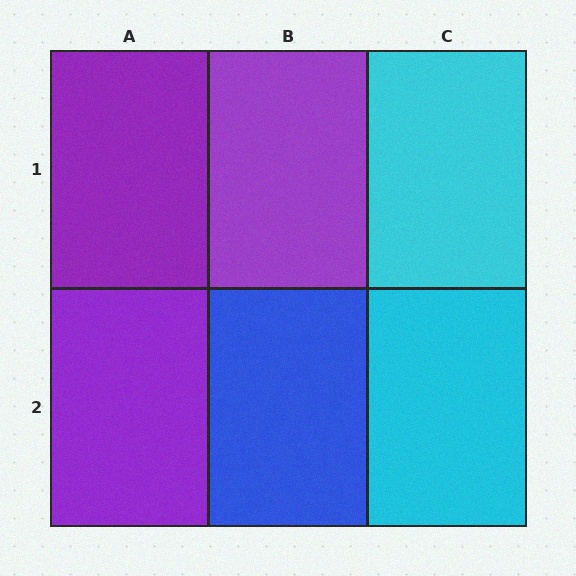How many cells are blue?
1 cell is blue.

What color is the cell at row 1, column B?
Purple.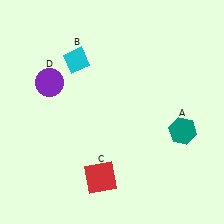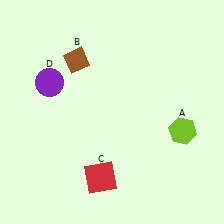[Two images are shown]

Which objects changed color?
A changed from teal to lime. B changed from cyan to brown.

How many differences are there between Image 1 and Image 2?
There are 2 differences between the two images.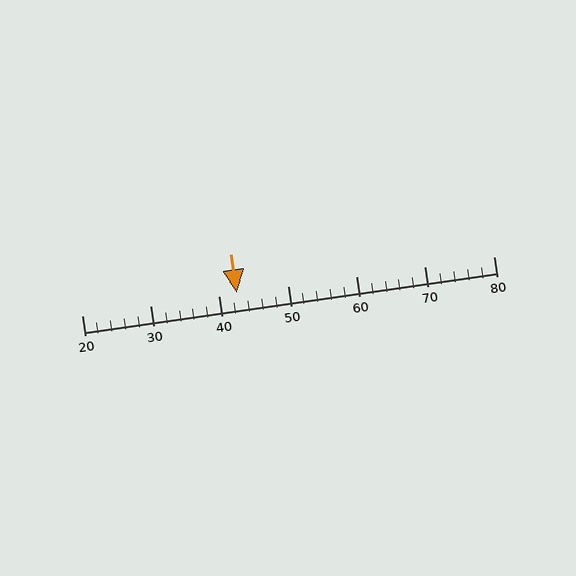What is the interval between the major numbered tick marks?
The major tick marks are spaced 10 units apart.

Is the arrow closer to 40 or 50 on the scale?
The arrow is closer to 40.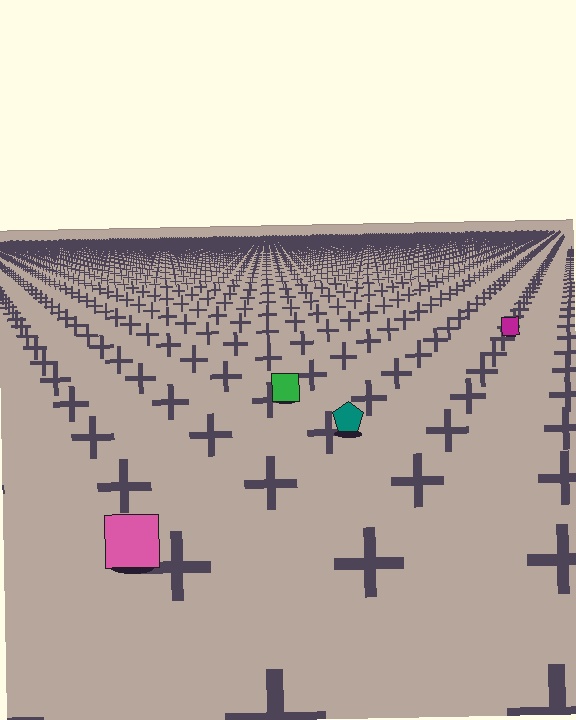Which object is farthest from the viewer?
The magenta square is farthest from the viewer. It appears smaller and the ground texture around it is denser.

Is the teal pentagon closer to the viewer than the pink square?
No. The pink square is closer — you can tell from the texture gradient: the ground texture is coarser near it.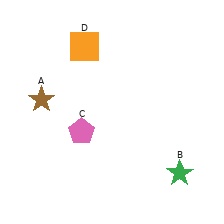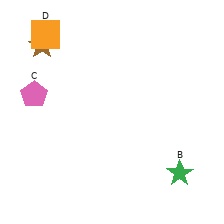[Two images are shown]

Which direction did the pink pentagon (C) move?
The pink pentagon (C) moved left.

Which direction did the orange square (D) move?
The orange square (D) moved left.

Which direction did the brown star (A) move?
The brown star (A) moved up.